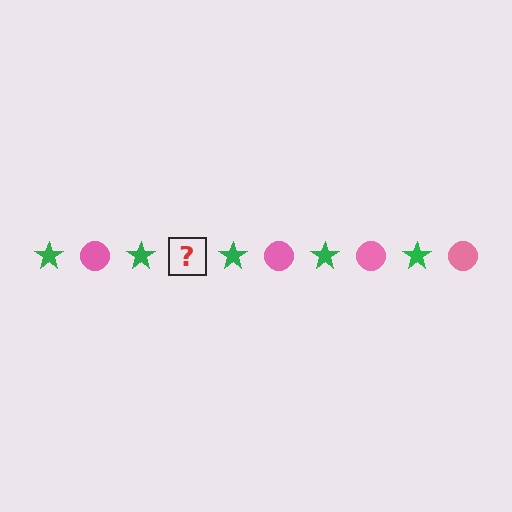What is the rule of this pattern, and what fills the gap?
The rule is that the pattern alternates between green star and pink circle. The gap should be filled with a pink circle.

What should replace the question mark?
The question mark should be replaced with a pink circle.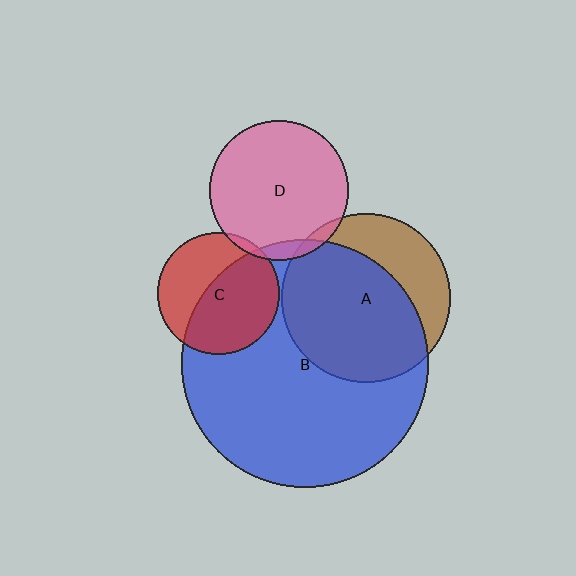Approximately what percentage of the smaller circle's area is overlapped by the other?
Approximately 5%.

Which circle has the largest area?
Circle B (blue).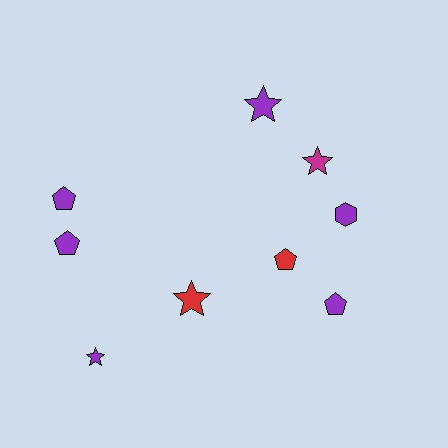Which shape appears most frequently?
Star, with 4 objects.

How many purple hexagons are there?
There is 1 purple hexagon.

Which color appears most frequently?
Purple, with 6 objects.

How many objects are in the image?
There are 9 objects.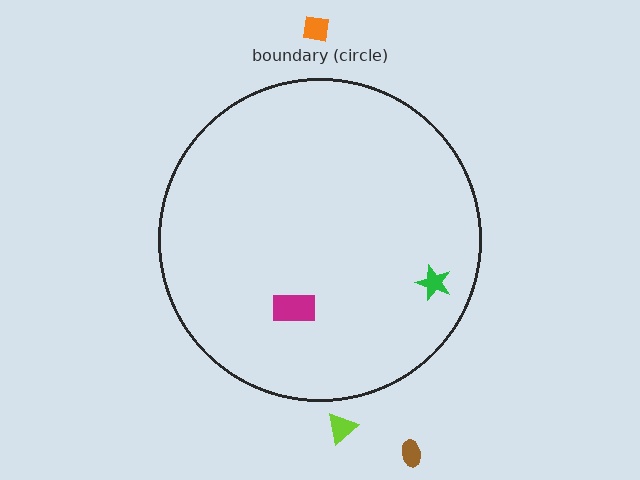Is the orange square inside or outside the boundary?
Outside.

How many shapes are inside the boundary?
2 inside, 3 outside.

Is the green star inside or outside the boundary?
Inside.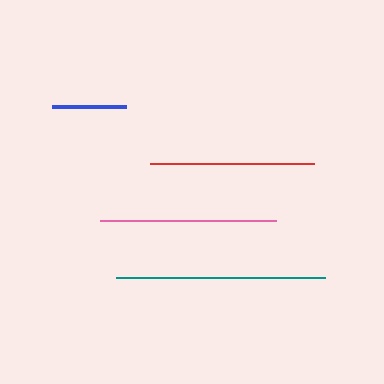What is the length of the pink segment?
The pink segment is approximately 175 pixels long.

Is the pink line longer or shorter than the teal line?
The teal line is longer than the pink line.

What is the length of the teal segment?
The teal segment is approximately 210 pixels long.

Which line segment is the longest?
The teal line is the longest at approximately 210 pixels.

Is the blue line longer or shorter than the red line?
The red line is longer than the blue line.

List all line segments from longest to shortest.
From longest to shortest: teal, pink, red, blue.